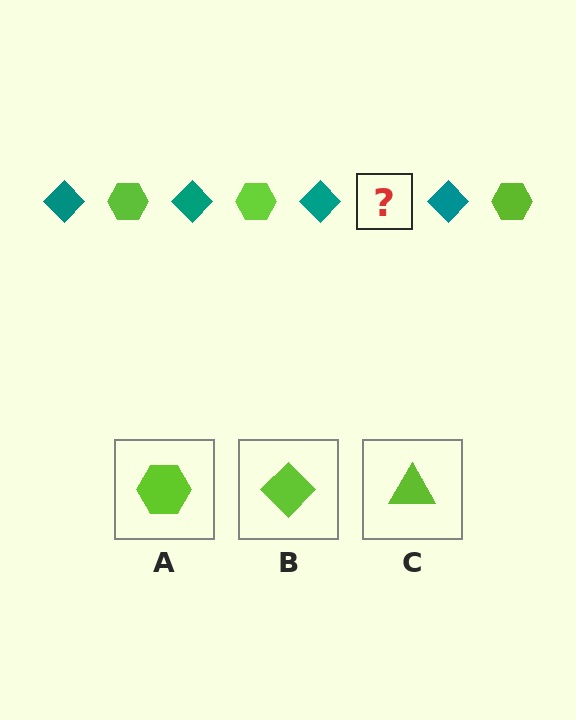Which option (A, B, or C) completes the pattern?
A.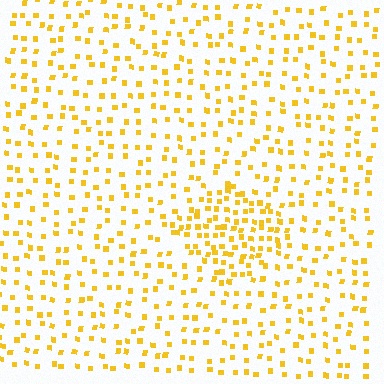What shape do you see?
I see a diamond.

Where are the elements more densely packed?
The elements are more densely packed inside the diamond boundary.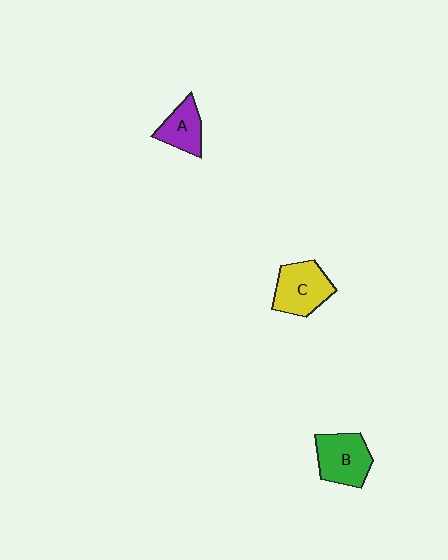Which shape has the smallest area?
Shape A (purple).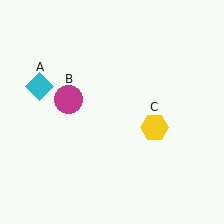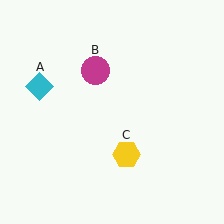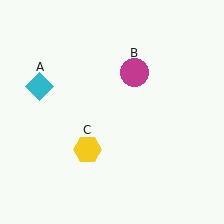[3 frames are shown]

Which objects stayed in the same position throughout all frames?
Cyan diamond (object A) remained stationary.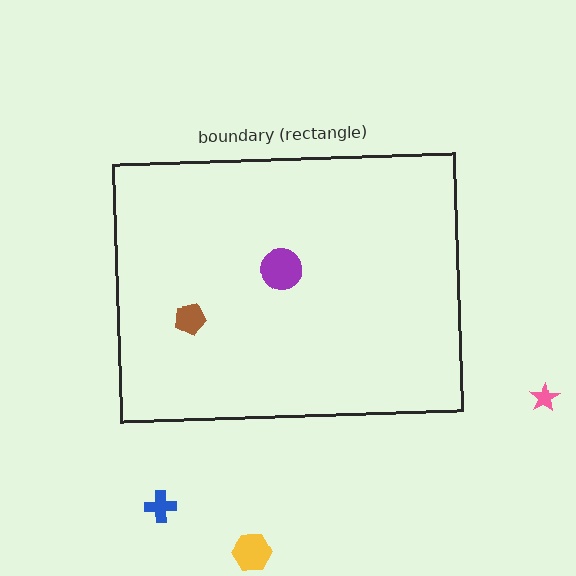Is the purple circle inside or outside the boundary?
Inside.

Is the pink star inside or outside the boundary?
Outside.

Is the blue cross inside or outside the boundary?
Outside.